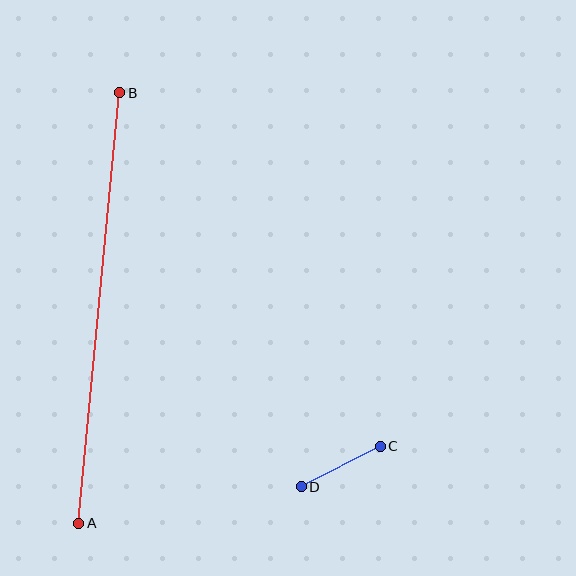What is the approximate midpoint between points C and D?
The midpoint is at approximately (341, 467) pixels.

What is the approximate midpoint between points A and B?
The midpoint is at approximately (99, 308) pixels.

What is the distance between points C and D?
The distance is approximately 89 pixels.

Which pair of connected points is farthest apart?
Points A and B are farthest apart.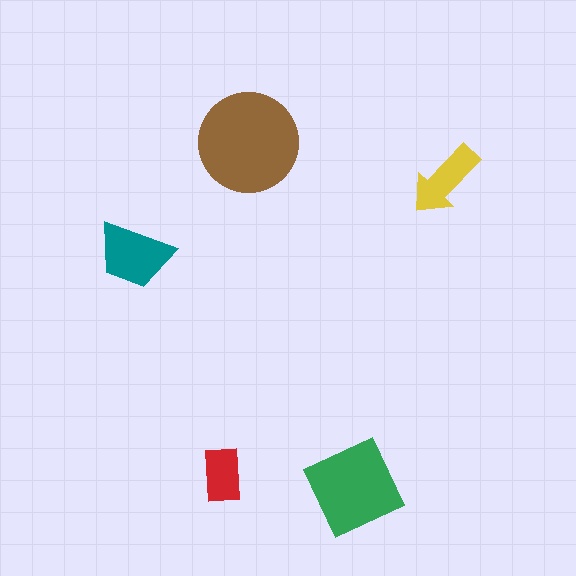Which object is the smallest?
The red rectangle.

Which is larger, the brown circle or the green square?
The brown circle.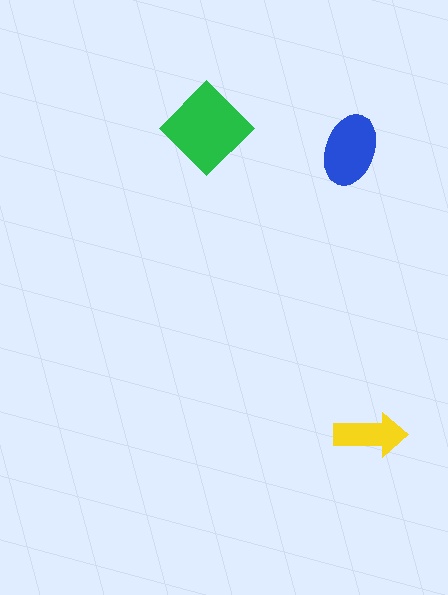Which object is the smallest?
The yellow arrow.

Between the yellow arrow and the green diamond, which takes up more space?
The green diamond.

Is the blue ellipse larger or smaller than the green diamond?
Smaller.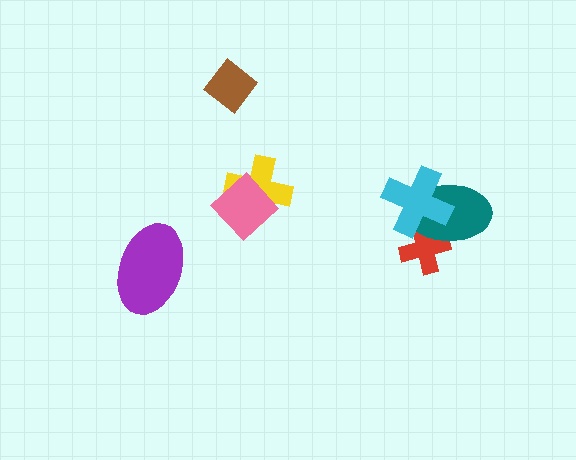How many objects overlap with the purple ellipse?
0 objects overlap with the purple ellipse.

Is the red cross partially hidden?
Yes, it is partially covered by another shape.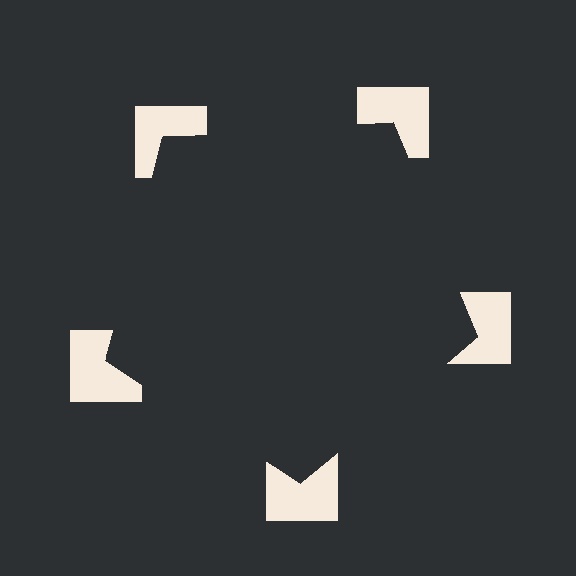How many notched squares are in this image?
There are 5 — one at each vertex of the illusory pentagon.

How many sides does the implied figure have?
5 sides.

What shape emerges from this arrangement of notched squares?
An illusory pentagon — its edges are inferred from the aligned wedge cuts in the notched squares, not physically drawn.